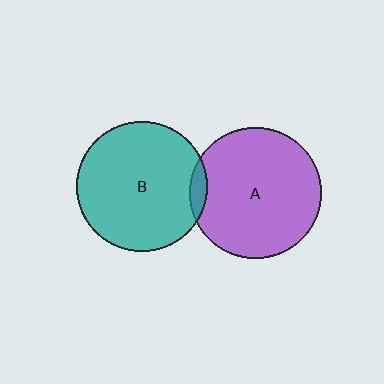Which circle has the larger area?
Circle A (purple).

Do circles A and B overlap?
Yes.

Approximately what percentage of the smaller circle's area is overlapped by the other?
Approximately 5%.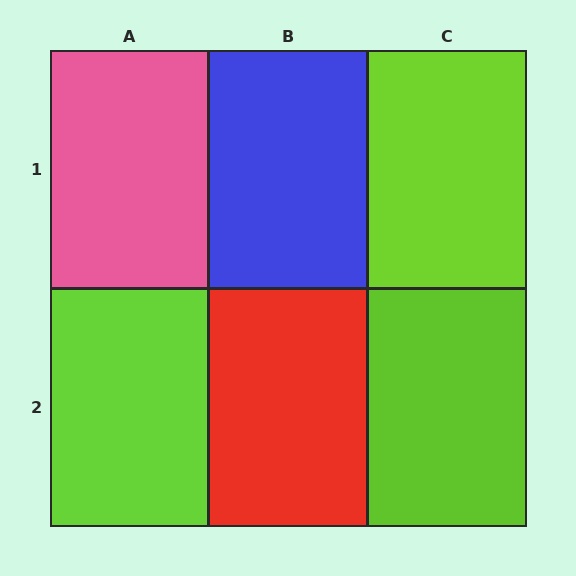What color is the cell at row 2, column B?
Red.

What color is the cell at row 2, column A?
Lime.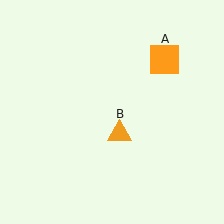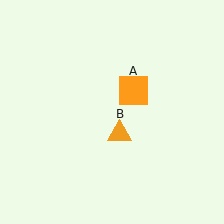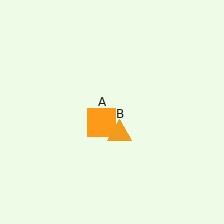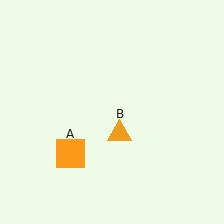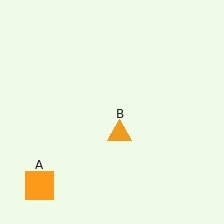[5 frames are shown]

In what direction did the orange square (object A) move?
The orange square (object A) moved down and to the left.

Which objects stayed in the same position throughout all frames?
Orange triangle (object B) remained stationary.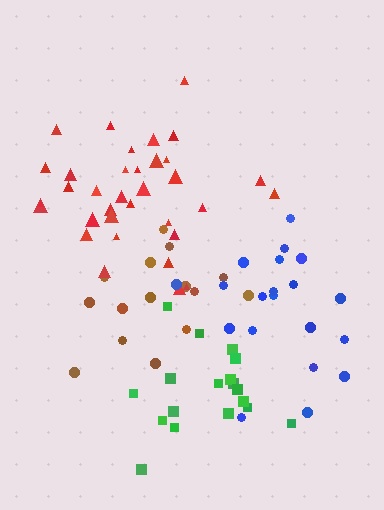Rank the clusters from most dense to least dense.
green, red, blue, brown.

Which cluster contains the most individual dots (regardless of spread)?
Red (34).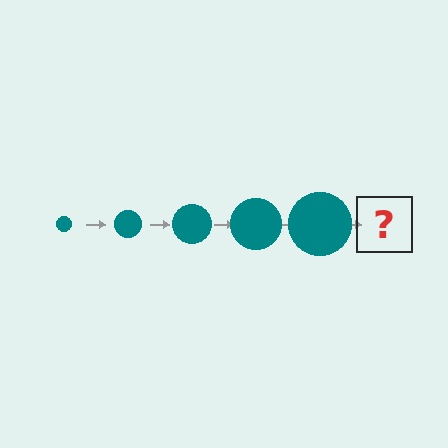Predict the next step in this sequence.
The next step is a teal circle, larger than the previous one.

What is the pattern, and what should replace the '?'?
The pattern is that the circle gets progressively larger each step. The '?' should be a teal circle, larger than the previous one.